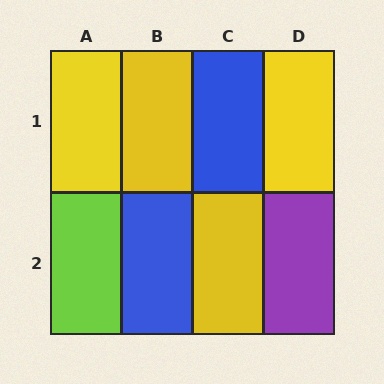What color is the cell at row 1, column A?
Yellow.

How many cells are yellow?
4 cells are yellow.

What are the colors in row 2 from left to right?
Lime, blue, yellow, purple.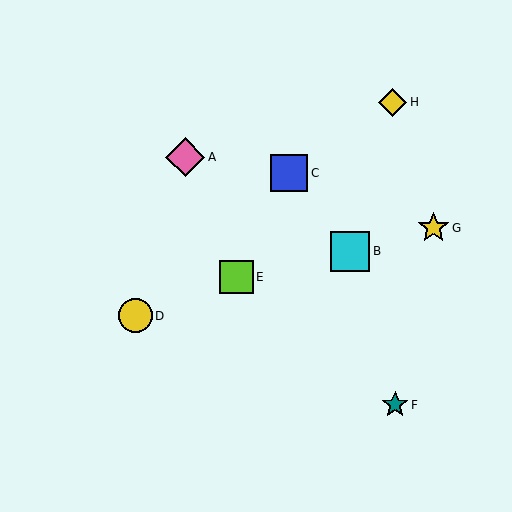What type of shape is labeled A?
Shape A is a pink diamond.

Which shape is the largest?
The cyan square (labeled B) is the largest.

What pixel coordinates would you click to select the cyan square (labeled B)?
Click at (350, 251) to select the cyan square B.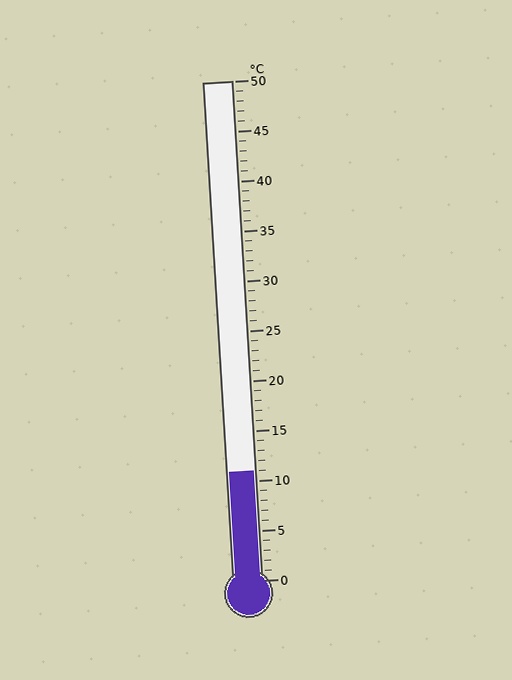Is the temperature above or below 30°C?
The temperature is below 30°C.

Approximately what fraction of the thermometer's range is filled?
The thermometer is filled to approximately 20% of its range.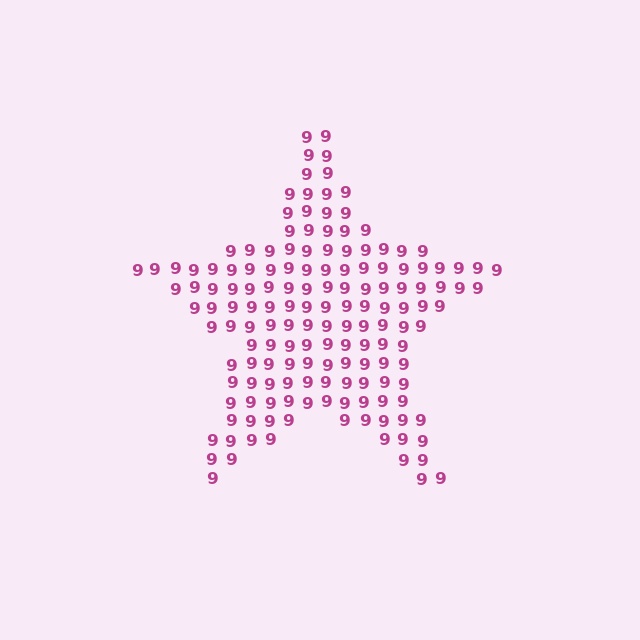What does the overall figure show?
The overall figure shows a star.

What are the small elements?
The small elements are digit 9's.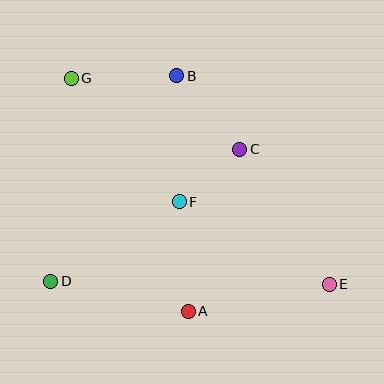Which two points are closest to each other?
Points C and F are closest to each other.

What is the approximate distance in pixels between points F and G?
The distance between F and G is approximately 164 pixels.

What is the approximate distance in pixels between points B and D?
The distance between B and D is approximately 241 pixels.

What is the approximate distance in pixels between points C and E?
The distance between C and E is approximately 162 pixels.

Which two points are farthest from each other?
Points E and G are farthest from each other.